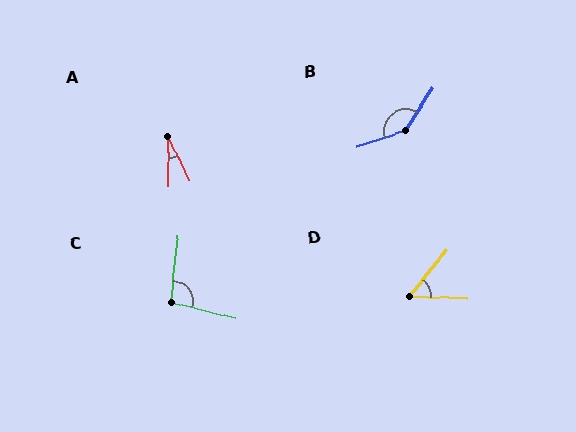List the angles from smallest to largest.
A (25°), D (53°), C (98°), B (141°).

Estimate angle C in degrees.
Approximately 98 degrees.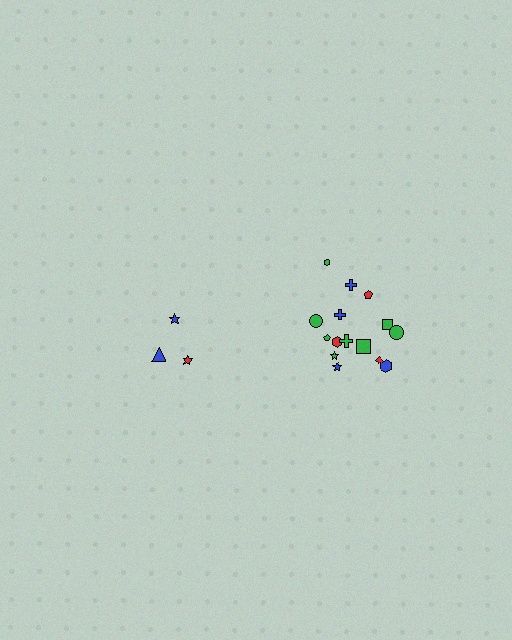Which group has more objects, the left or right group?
The right group.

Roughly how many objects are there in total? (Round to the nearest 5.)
Roughly 20 objects in total.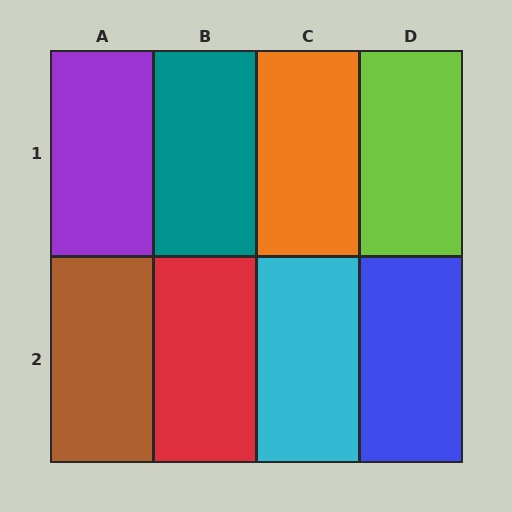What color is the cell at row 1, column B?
Teal.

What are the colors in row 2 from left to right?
Brown, red, cyan, blue.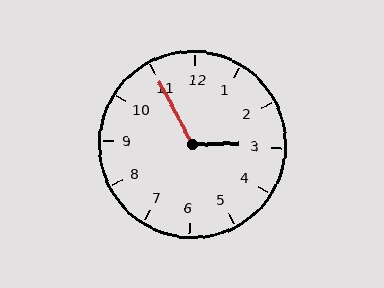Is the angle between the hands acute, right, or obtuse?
It is obtuse.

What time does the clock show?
2:55.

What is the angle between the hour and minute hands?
Approximately 118 degrees.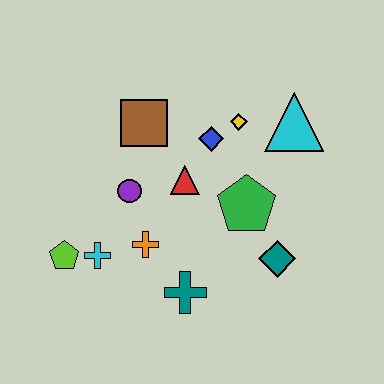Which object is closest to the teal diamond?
The green pentagon is closest to the teal diamond.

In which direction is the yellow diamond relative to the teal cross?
The yellow diamond is above the teal cross.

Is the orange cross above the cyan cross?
Yes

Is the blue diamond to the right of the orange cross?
Yes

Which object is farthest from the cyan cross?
The cyan triangle is farthest from the cyan cross.